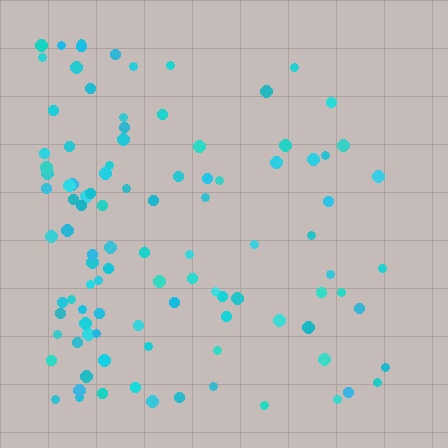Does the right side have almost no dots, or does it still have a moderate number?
Still a moderate number, just noticeably fewer than the left.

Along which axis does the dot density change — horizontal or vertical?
Horizontal.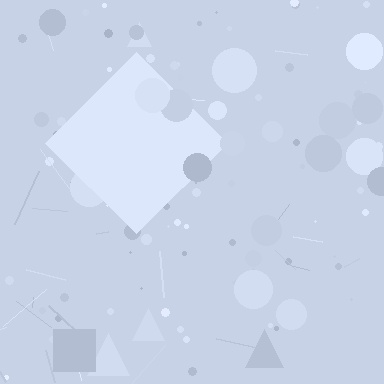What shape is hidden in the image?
A diamond is hidden in the image.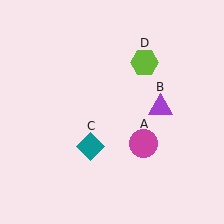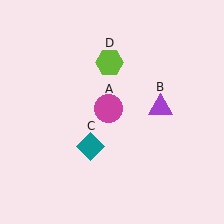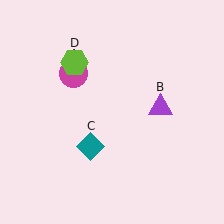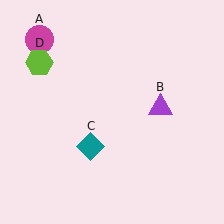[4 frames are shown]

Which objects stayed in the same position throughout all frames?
Purple triangle (object B) and teal diamond (object C) remained stationary.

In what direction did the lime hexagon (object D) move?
The lime hexagon (object D) moved left.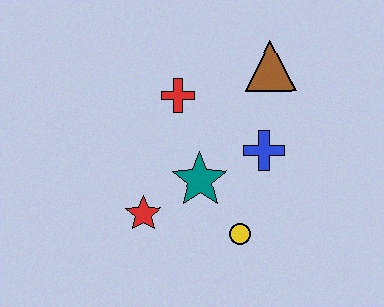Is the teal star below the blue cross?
Yes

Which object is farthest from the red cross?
The yellow circle is farthest from the red cross.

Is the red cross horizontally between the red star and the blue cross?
Yes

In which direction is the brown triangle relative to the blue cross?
The brown triangle is above the blue cross.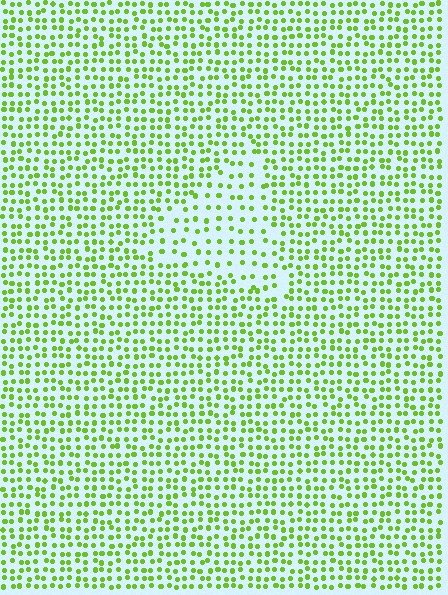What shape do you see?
I see a triangle.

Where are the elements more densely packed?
The elements are more densely packed outside the triangle boundary.